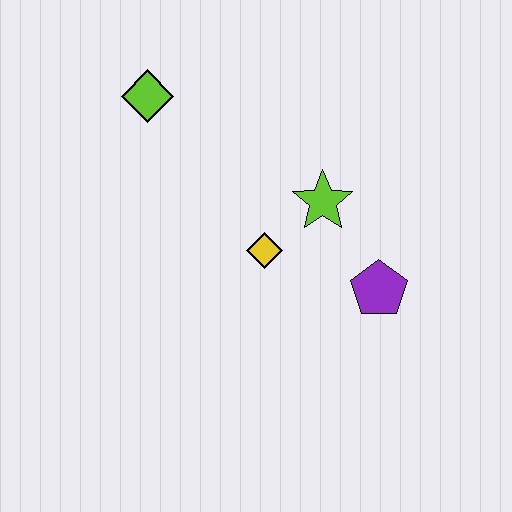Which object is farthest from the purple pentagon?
The lime diamond is farthest from the purple pentagon.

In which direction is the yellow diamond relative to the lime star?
The yellow diamond is to the left of the lime star.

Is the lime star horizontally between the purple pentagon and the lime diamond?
Yes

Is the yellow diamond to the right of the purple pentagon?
No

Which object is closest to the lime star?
The yellow diamond is closest to the lime star.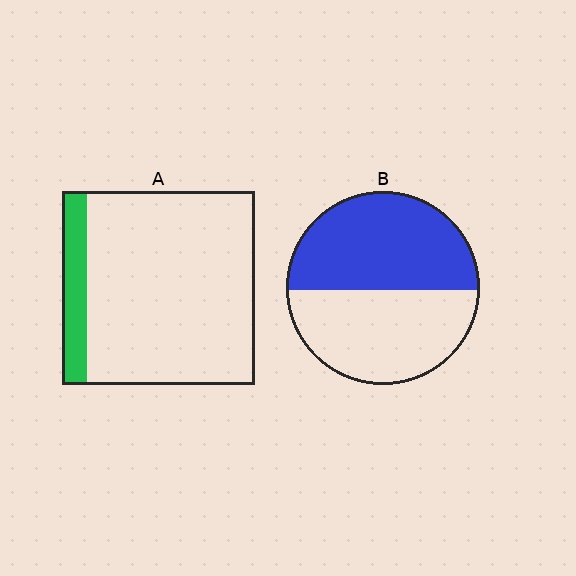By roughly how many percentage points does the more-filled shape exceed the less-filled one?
By roughly 40 percentage points (B over A).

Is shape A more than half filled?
No.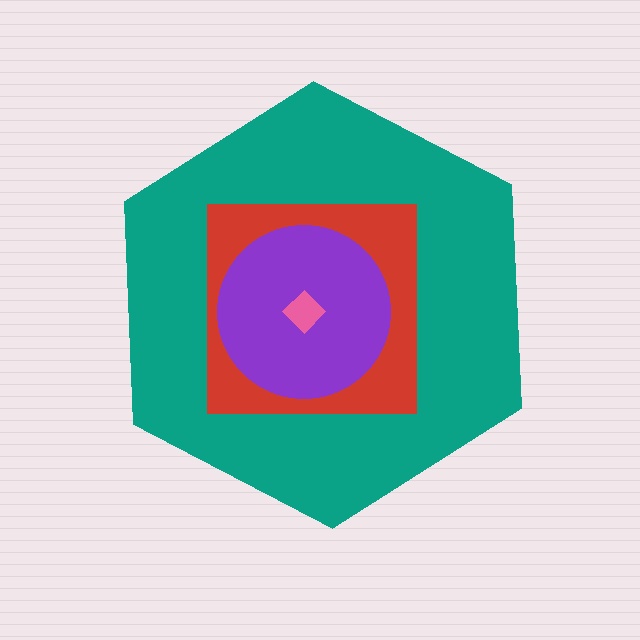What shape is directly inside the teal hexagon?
The red square.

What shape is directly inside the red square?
The purple circle.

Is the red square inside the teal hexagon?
Yes.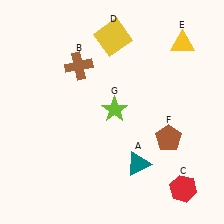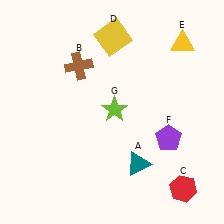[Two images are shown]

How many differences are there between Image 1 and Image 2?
There is 1 difference between the two images.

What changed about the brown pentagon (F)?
In Image 1, F is brown. In Image 2, it changed to purple.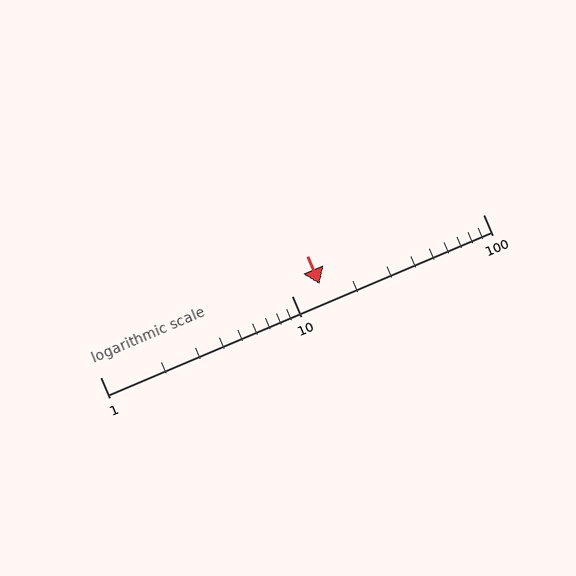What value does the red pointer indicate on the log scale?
The pointer indicates approximately 14.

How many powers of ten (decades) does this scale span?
The scale spans 2 decades, from 1 to 100.